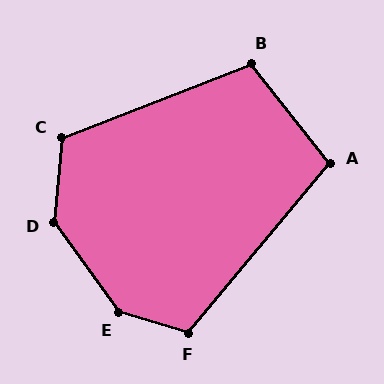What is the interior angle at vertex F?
Approximately 114 degrees (obtuse).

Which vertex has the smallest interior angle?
A, at approximately 102 degrees.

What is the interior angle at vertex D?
Approximately 139 degrees (obtuse).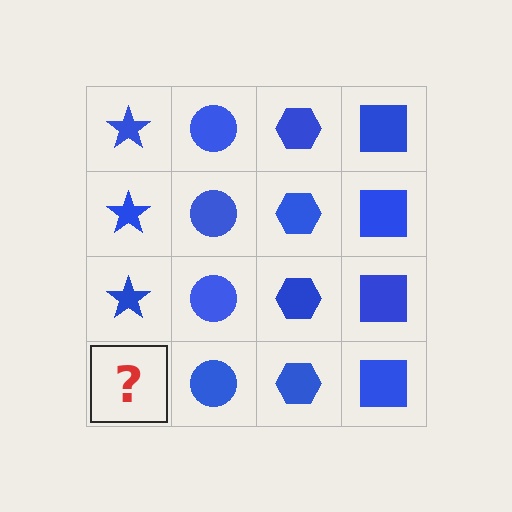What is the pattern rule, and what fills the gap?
The rule is that each column has a consistent shape. The gap should be filled with a blue star.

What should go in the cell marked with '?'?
The missing cell should contain a blue star.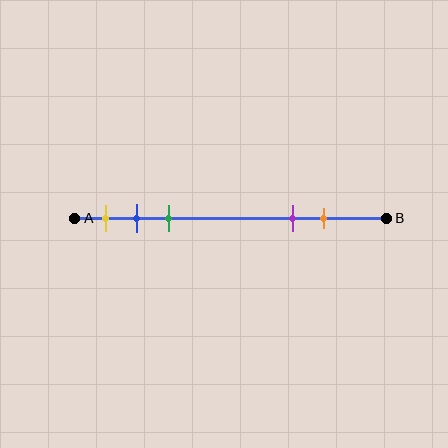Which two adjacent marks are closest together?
The blue and green marks are the closest adjacent pair.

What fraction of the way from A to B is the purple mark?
The purple mark is approximately 70% (0.7) of the way from A to B.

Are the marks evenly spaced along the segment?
No, the marks are not evenly spaced.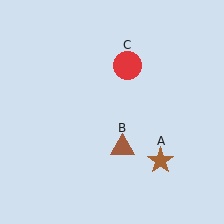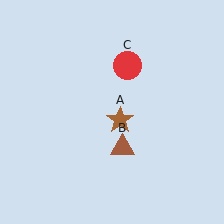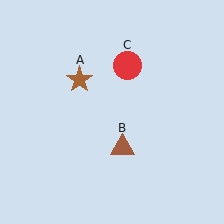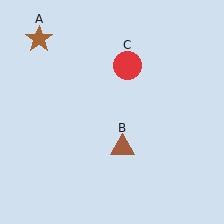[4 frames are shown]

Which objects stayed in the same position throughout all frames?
Brown triangle (object B) and red circle (object C) remained stationary.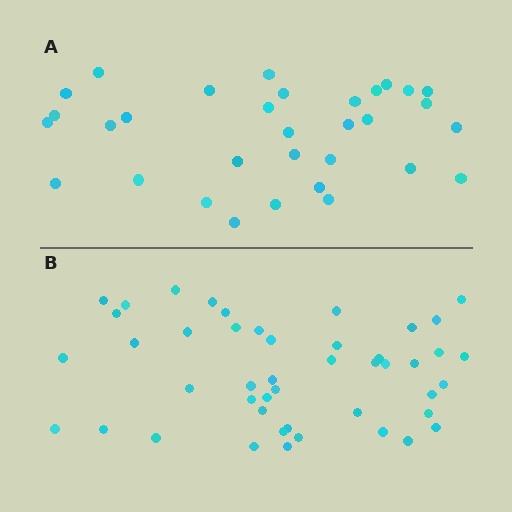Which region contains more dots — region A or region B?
Region B (the bottom region) has more dots.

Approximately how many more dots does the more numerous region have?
Region B has approximately 15 more dots than region A.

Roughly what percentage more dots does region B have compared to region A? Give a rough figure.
About 45% more.